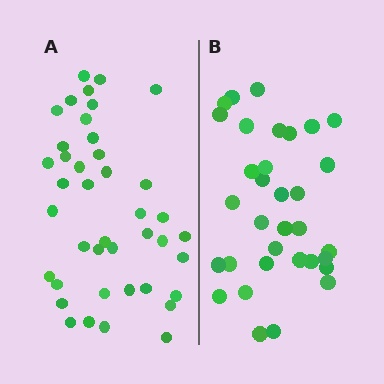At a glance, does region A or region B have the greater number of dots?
Region A (the left region) has more dots.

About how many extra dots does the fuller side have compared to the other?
Region A has roughly 8 or so more dots than region B.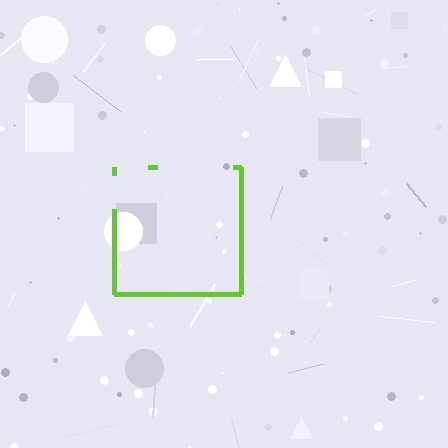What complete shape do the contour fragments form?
The contour fragments form a square.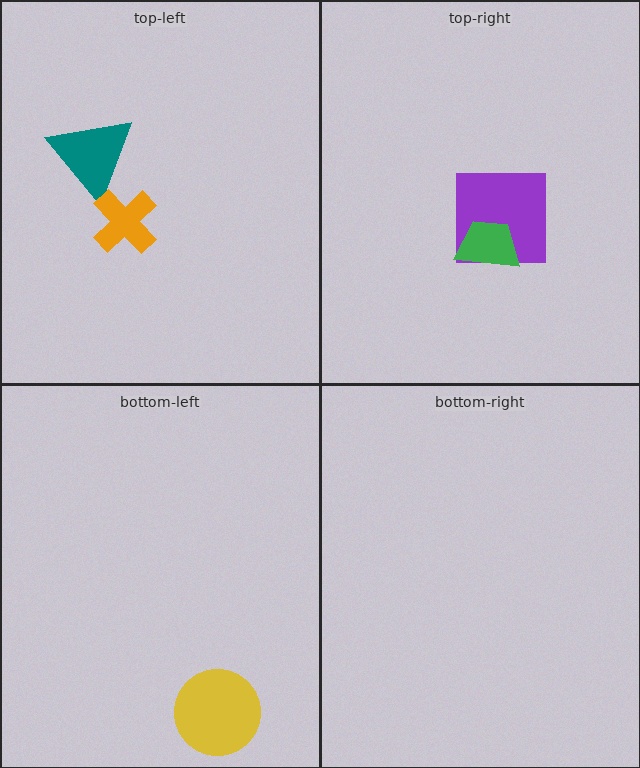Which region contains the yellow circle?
The bottom-left region.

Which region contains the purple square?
The top-right region.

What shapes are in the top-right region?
The purple square, the green trapezoid.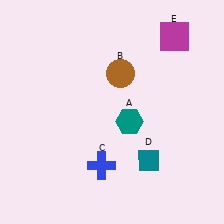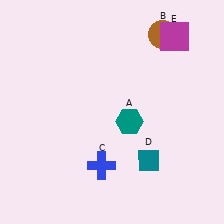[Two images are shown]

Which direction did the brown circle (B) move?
The brown circle (B) moved right.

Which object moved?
The brown circle (B) moved right.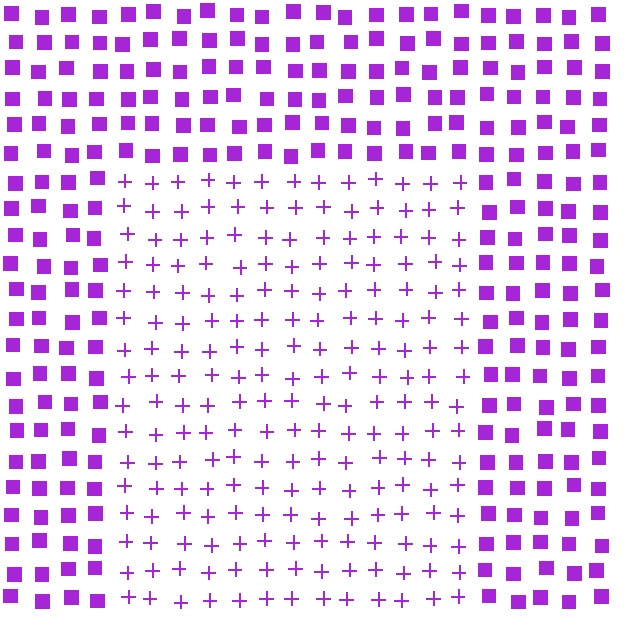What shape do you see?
I see a rectangle.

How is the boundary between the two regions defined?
The boundary is defined by a change in element shape: plus signs inside vs. squares outside. All elements share the same color and spacing.